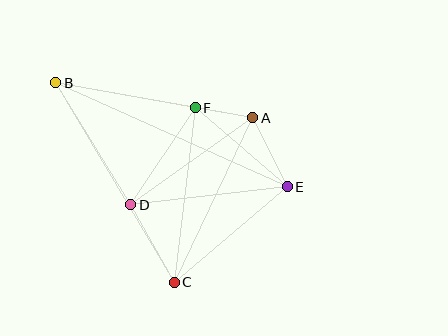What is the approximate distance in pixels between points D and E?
The distance between D and E is approximately 158 pixels.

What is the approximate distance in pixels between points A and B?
The distance between A and B is approximately 200 pixels.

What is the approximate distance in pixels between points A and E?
The distance between A and E is approximately 77 pixels.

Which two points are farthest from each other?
Points B and E are farthest from each other.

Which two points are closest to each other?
Points A and F are closest to each other.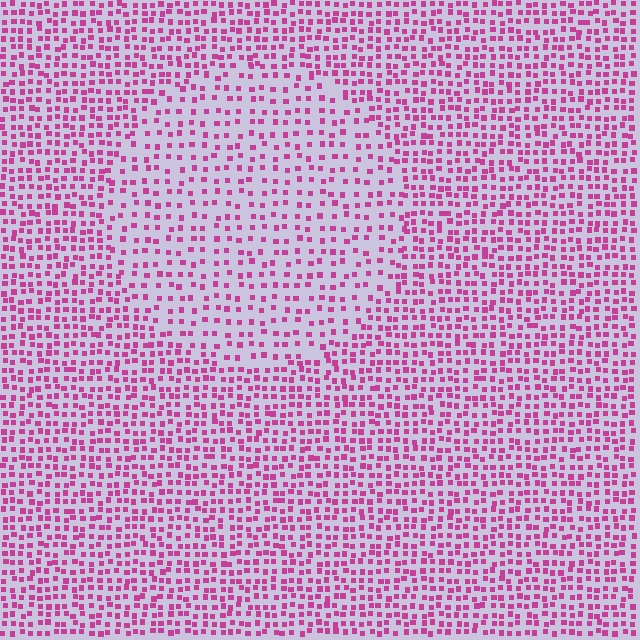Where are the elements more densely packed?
The elements are more densely packed outside the circle boundary.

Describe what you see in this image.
The image contains small magenta elements arranged at two different densities. A circle-shaped region is visible where the elements are less densely packed than the surrounding area.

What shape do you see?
I see a circle.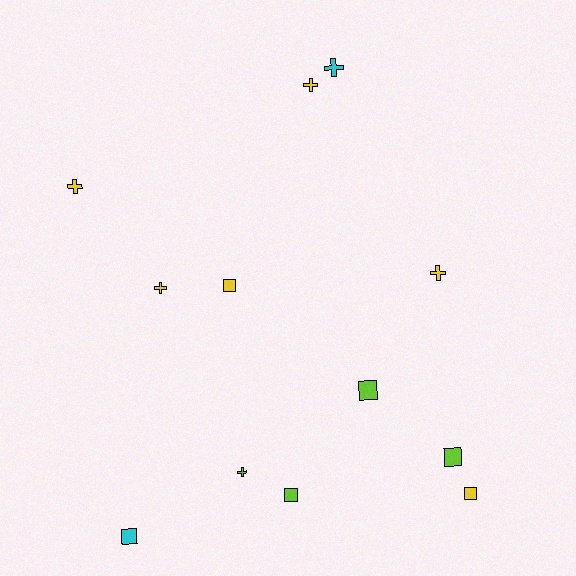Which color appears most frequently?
Yellow, with 6 objects.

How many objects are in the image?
There are 12 objects.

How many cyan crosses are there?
There is 1 cyan cross.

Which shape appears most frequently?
Square, with 6 objects.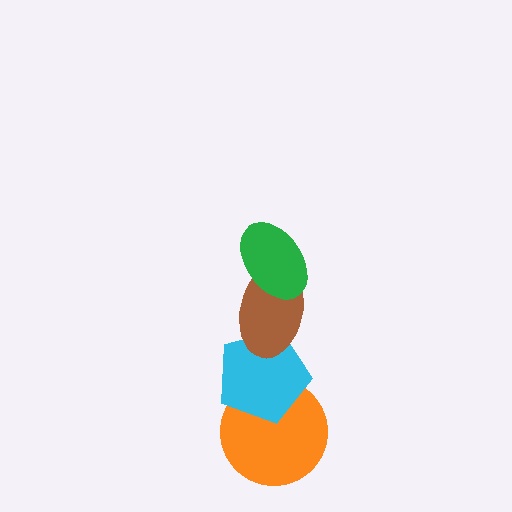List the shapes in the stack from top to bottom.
From top to bottom: the green ellipse, the brown ellipse, the cyan pentagon, the orange circle.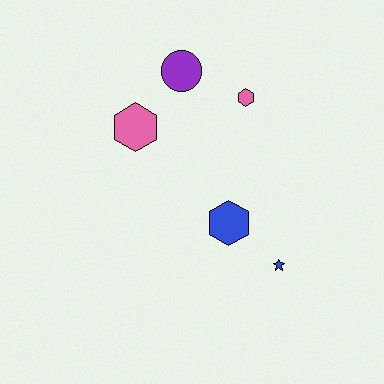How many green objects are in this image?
There are no green objects.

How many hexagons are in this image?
There are 3 hexagons.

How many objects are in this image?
There are 5 objects.